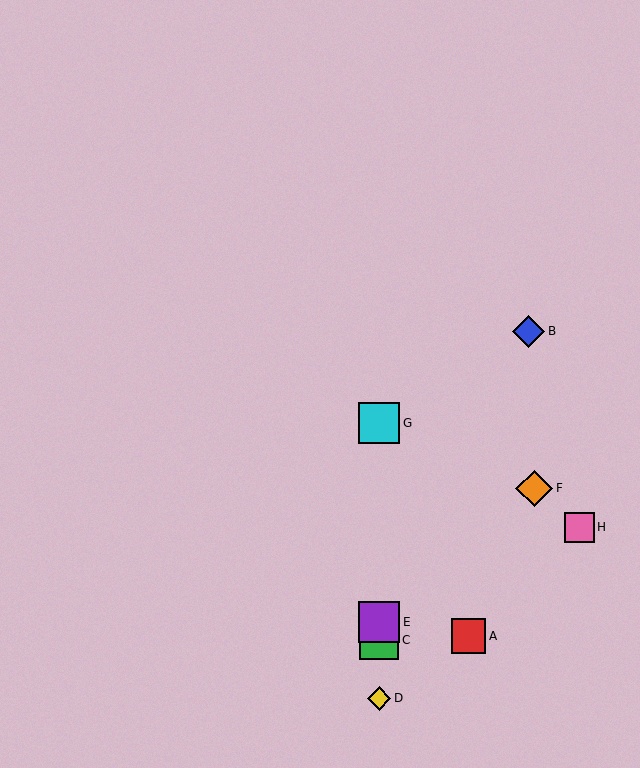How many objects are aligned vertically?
4 objects (C, D, E, G) are aligned vertically.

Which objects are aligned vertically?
Objects C, D, E, G are aligned vertically.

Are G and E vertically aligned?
Yes, both are at x≈379.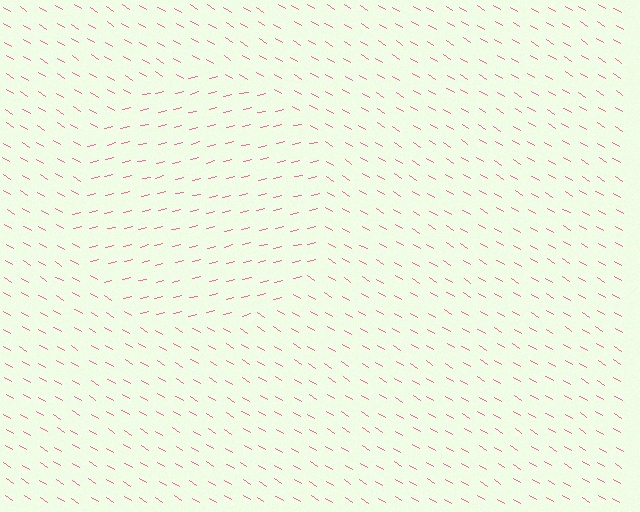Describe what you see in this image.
The image is filled with small pink line segments. A circle region in the image has lines oriented differently from the surrounding lines, creating a visible texture boundary.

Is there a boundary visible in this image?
Yes, there is a texture boundary formed by a change in line orientation.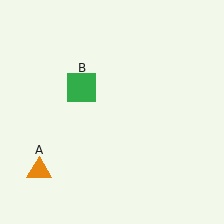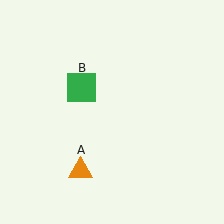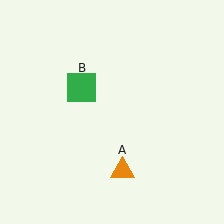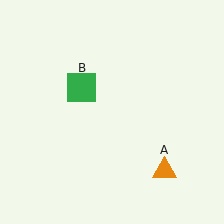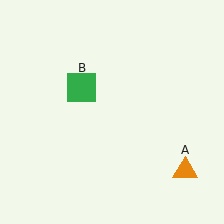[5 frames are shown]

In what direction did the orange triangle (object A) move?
The orange triangle (object A) moved right.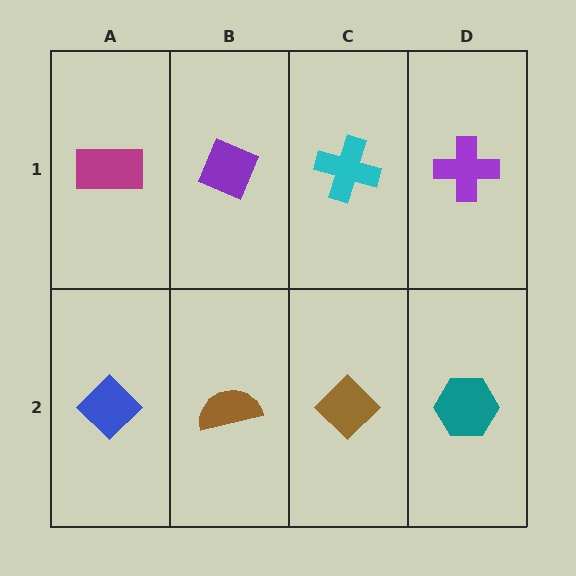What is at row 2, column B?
A brown semicircle.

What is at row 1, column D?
A purple cross.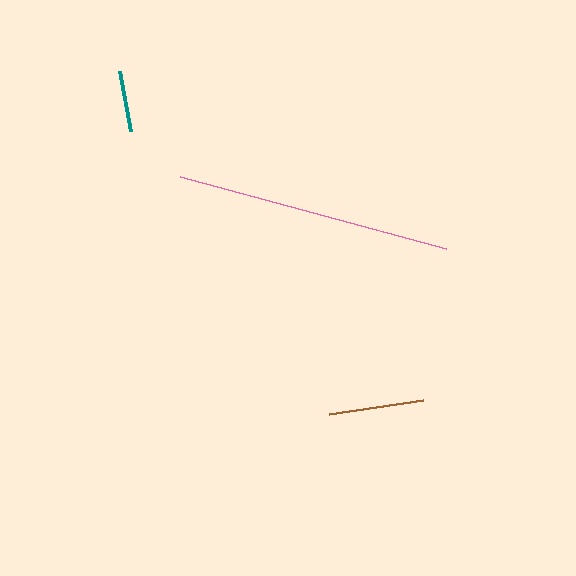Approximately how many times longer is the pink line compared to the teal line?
The pink line is approximately 4.5 times the length of the teal line.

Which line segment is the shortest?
The teal line is the shortest at approximately 61 pixels.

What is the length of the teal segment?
The teal segment is approximately 61 pixels long.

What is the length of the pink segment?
The pink segment is approximately 275 pixels long.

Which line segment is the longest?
The pink line is the longest at approximately 275 pixels.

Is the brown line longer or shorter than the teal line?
The brown line is longer than the teal line.